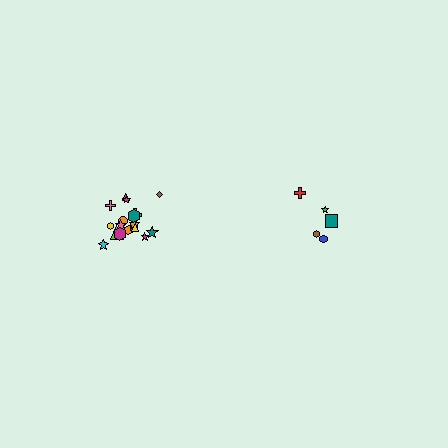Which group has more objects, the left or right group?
The left group.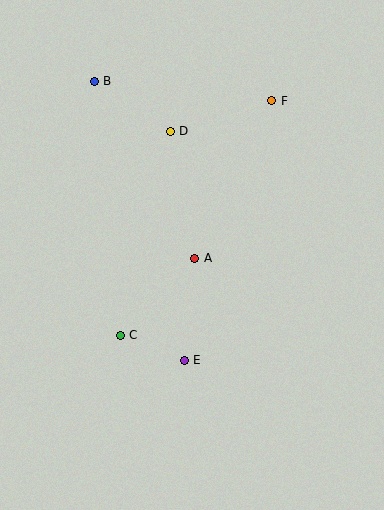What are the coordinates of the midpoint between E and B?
The midpoint between E and B is at (139, 221).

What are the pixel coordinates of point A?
Point A is at (195, 258).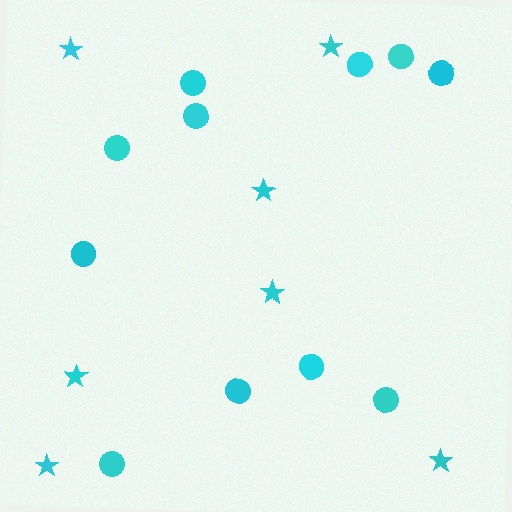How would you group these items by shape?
There are 2 groups: one group of circles (11) and one group of stars (7).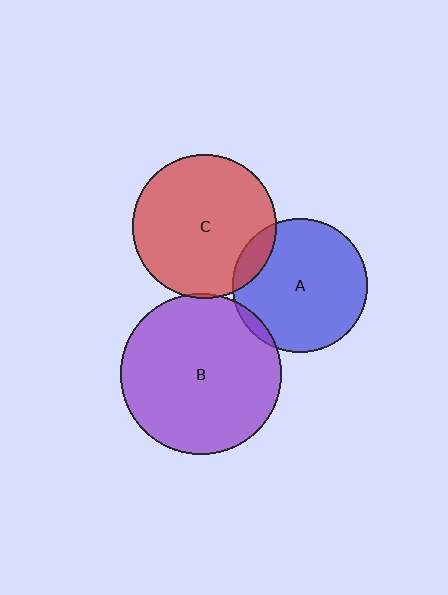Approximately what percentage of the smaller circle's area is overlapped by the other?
Approximately 10%.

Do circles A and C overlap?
Yes.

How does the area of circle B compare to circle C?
Approximately 1.2 times.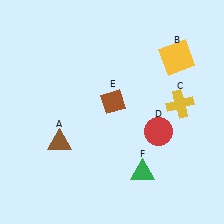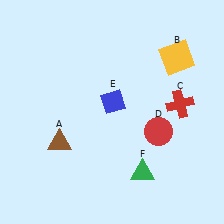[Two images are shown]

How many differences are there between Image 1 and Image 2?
There are 2 differences between the two images.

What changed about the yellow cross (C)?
In Image 1, C is yellow. In Image 2, it changed to red.